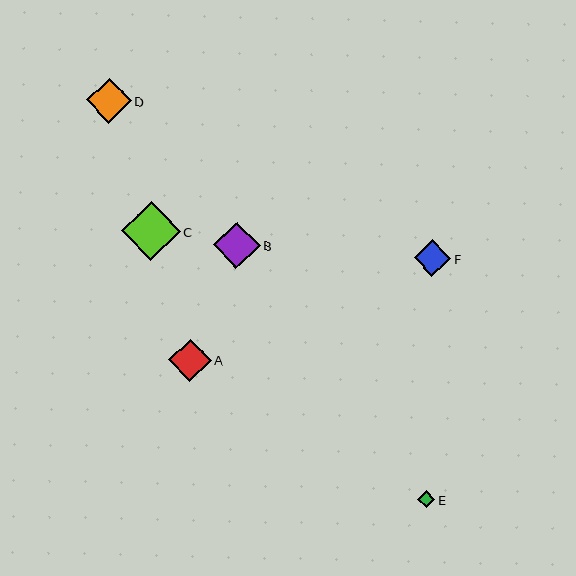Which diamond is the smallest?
Diamond E is the smallest with a size of approximately 17 pixels.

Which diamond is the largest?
Diamond C is the largest with a size of approximately 59 pixels.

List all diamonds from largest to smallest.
From largest to smallest: C, B, D, A, F, E.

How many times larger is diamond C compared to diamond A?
Diamond C is approximately 1.4 times the size of diamond A.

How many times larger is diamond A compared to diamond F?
Diamond A is approximately 1.2 times the size of diamond F.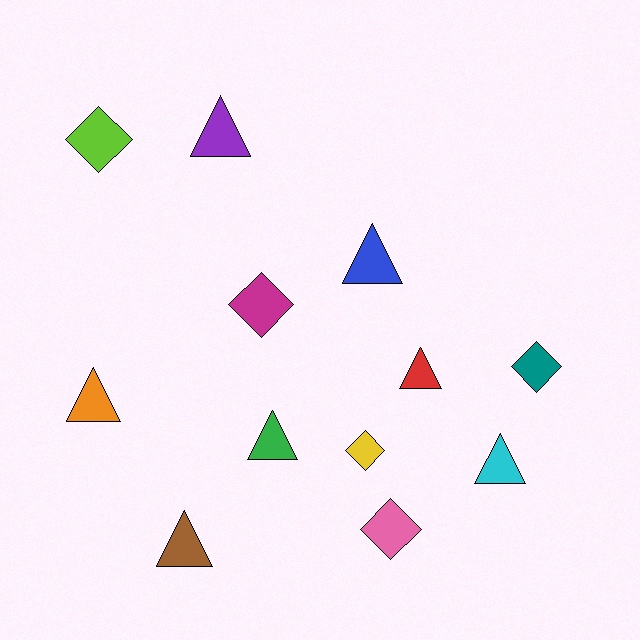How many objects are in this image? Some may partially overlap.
There are 12 objects.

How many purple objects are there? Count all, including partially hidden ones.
There is 1 purple object.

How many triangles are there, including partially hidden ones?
There are 7 triangles.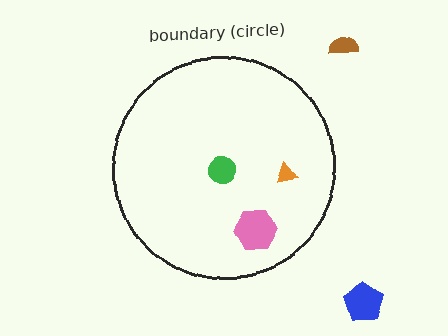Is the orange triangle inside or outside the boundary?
Inside.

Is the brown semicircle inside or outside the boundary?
Outside.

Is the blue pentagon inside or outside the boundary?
Outside.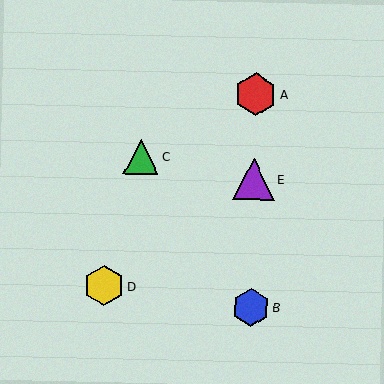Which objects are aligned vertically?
Objects A, B, E are aligned vertically.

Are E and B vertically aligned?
Yes, both are at x≈254.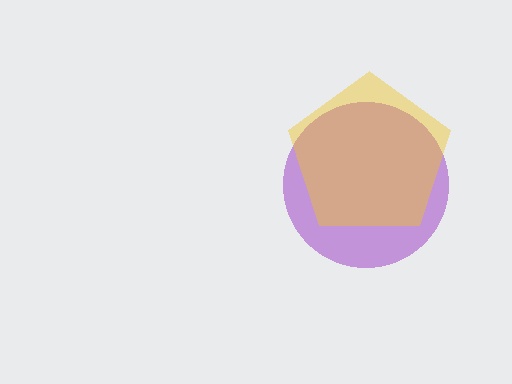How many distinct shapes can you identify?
There are 2 distinct shapes: a purple circle, a yellow pentagon.